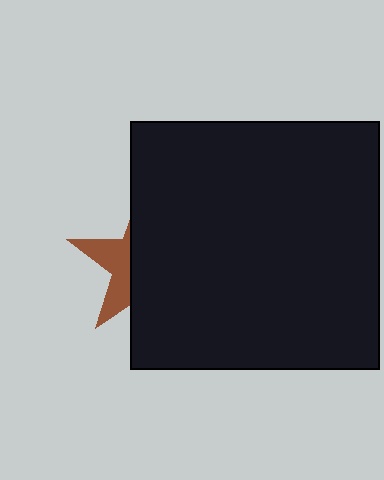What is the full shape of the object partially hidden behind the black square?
The partially hidden object is a brown star.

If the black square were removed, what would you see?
You would see the complete brown star.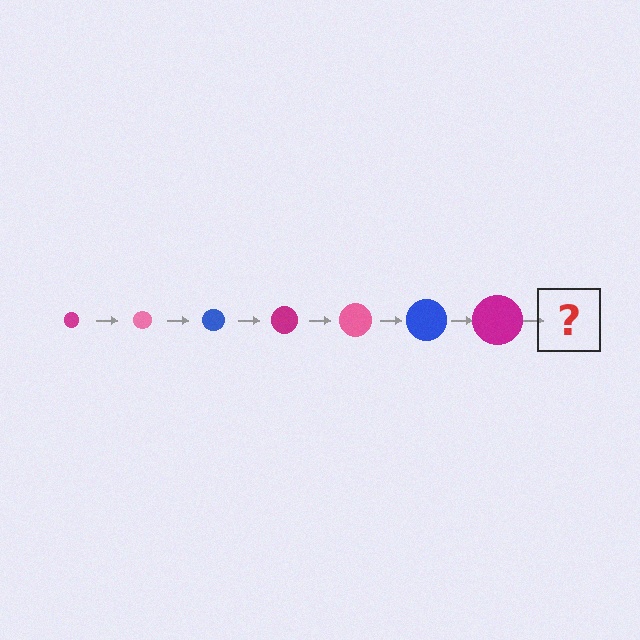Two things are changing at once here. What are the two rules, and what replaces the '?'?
The two rules are that the circle grows larger each step and the color cycles through magenta, pink, and blue. The '?' should be a pink circle, larger than the previous one.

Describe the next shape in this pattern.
It should be a pink circle, larger than the previous one.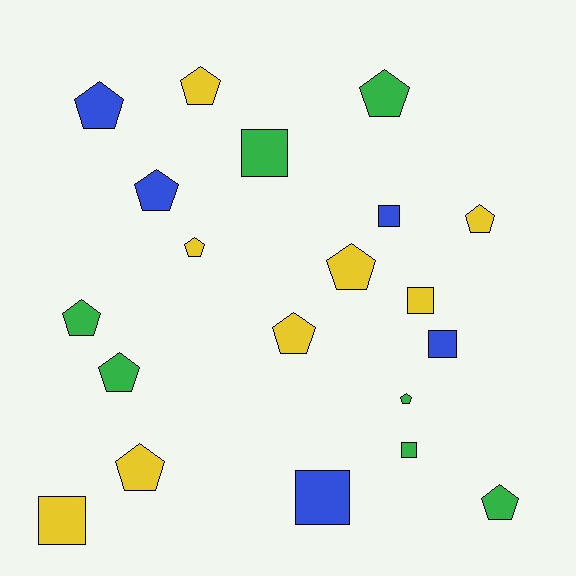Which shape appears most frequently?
Pentagon, with 13 objects.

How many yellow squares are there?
There are 2 yellow squares.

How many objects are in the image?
There are 20 objects.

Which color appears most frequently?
Yellow, with 8 objects.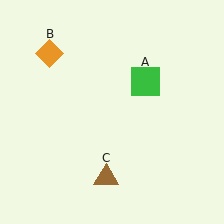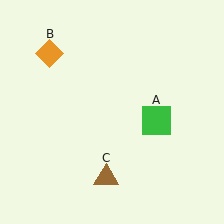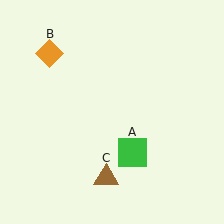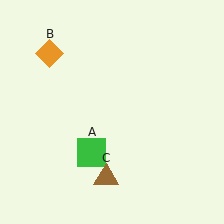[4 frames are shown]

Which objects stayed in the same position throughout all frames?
Orange diamond (object B) and brown triangle (object C) remained stationary.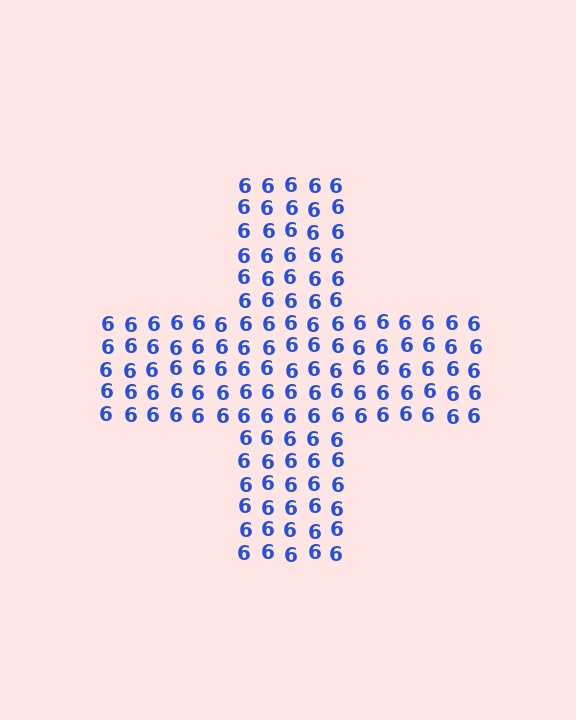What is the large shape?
The large shape is a cross.